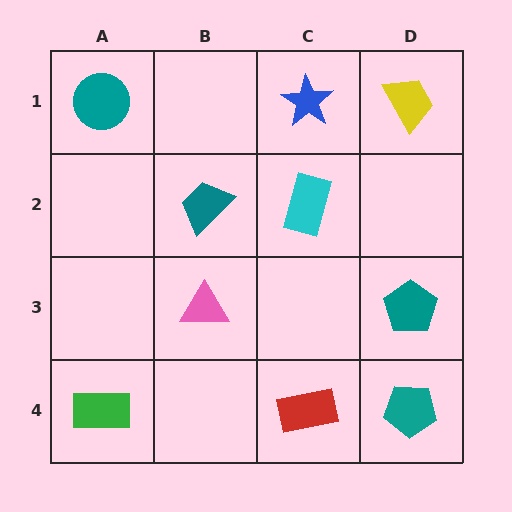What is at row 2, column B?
A teal trapezoid.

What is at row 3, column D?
A teal pentagon.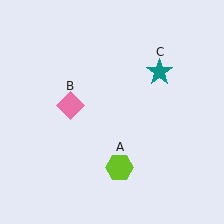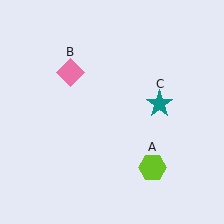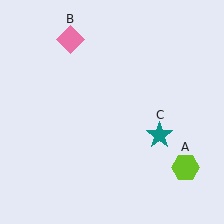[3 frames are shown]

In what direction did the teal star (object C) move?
The teal star (object C) moved down.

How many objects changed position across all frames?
3 objects changed position: lime hexagon (object A), pink diamond (object B), teal star (object C).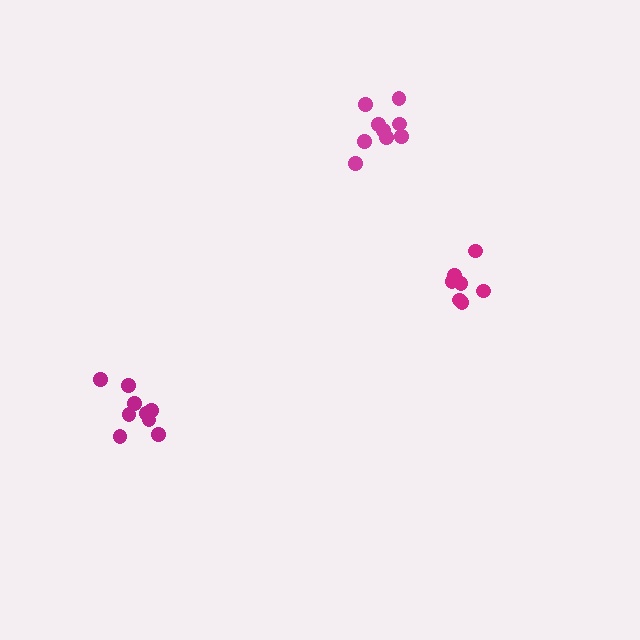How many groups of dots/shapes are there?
There are 3 groups.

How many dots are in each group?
Group 1: 7 dots, Group 2: 9 dots, Group 3: 9 dots (25 total).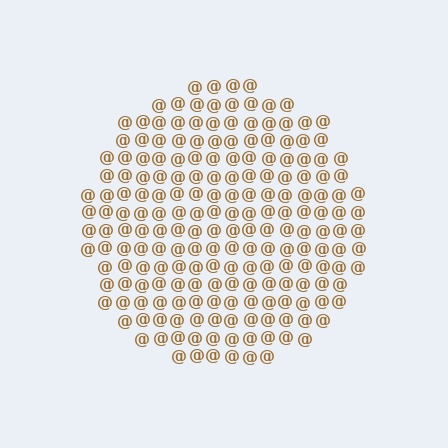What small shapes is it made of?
It is made of small at signs.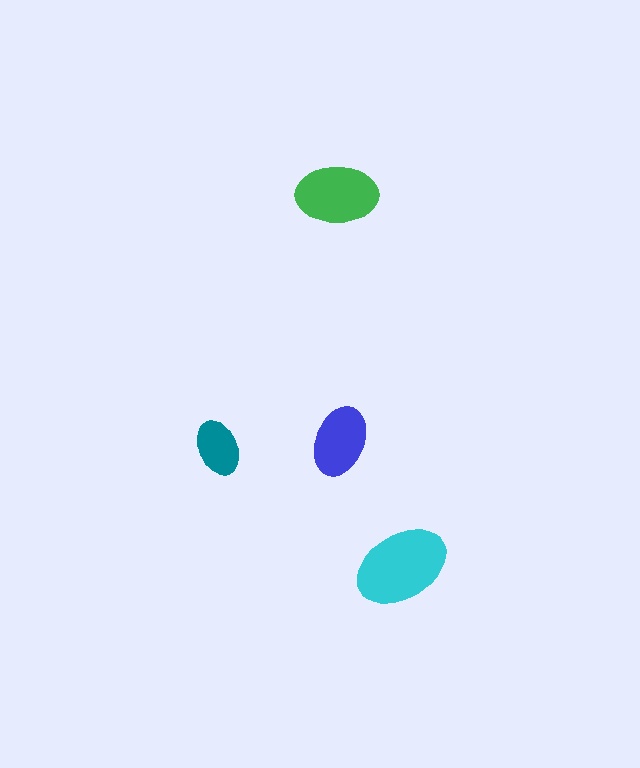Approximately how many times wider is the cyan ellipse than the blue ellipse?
About 1.5 times wider.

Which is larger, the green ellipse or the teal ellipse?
The green one.